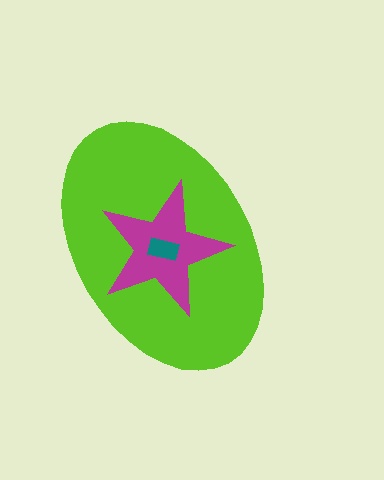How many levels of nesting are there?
3.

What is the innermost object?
The teal rectangle.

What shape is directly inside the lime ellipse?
The magenta star.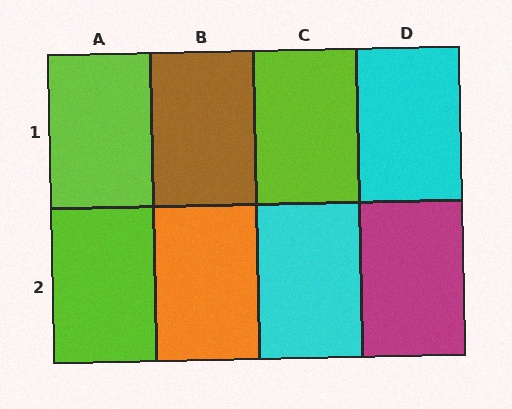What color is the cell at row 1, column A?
Lime.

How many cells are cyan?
2 cells are cyan.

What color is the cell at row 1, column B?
Brown.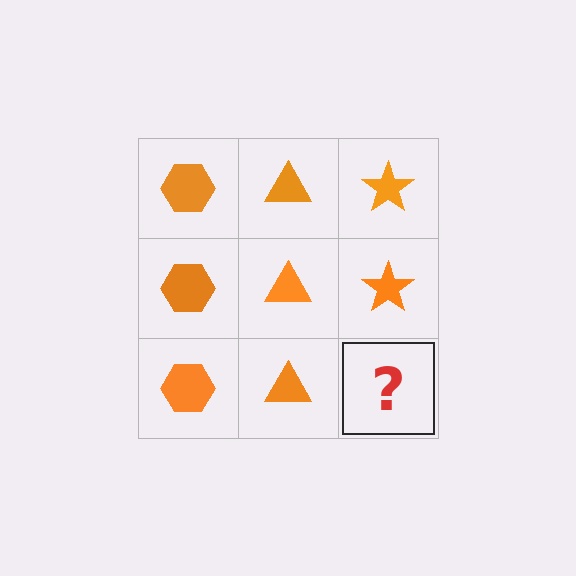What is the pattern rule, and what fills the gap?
The rule is that each column has a consistent shape. The gap should be filled with an orange star.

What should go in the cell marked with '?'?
The missing cell should contain an orange star.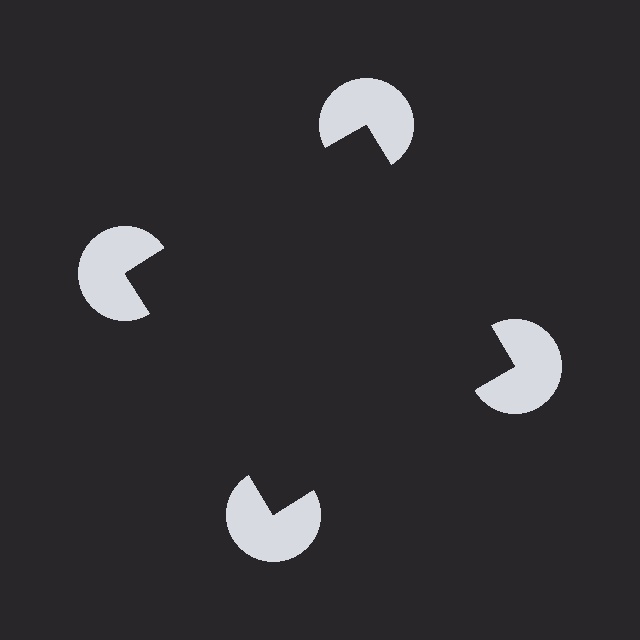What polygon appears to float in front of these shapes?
An illusory square — its edges are inferred from the aligned wedge cuts in the pac-man discs, not physically drawn.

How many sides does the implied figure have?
4 sides.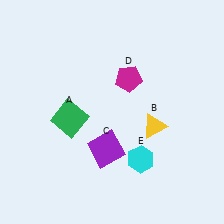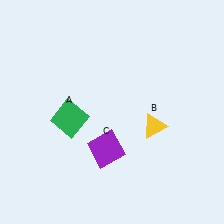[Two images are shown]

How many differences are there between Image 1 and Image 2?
There are 2 differences between the two images.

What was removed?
The magenta pentagon (D), the cyan hexagon (E) were removed in Image 2.